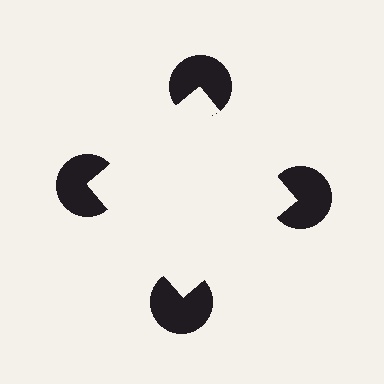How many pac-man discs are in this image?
There are 4 — one at each vertex of the illusory square.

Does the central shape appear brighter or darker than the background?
It typically appears slightly brighter than the background, even though no actual brightness change is drawn.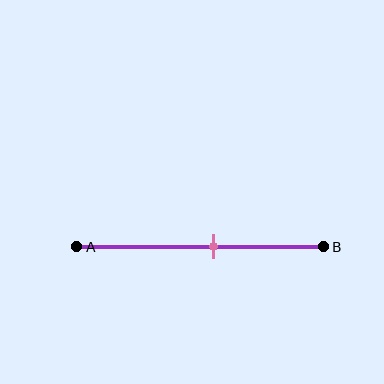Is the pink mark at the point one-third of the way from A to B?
No, the mark is at about 55% from A, not at the 33% one-third point.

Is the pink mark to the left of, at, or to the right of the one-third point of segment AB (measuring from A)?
The pink mark is to the right of the one-third point of segment AB.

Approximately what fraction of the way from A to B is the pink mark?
The pink mark is approximately 55% of the way from A to B.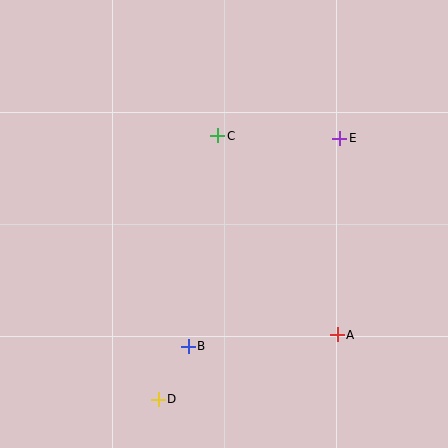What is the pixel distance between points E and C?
The distance between E and C is 122 pixels.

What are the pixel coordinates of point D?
Point D is at (158, 399).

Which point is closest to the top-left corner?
Point C is closest to the top-left corner.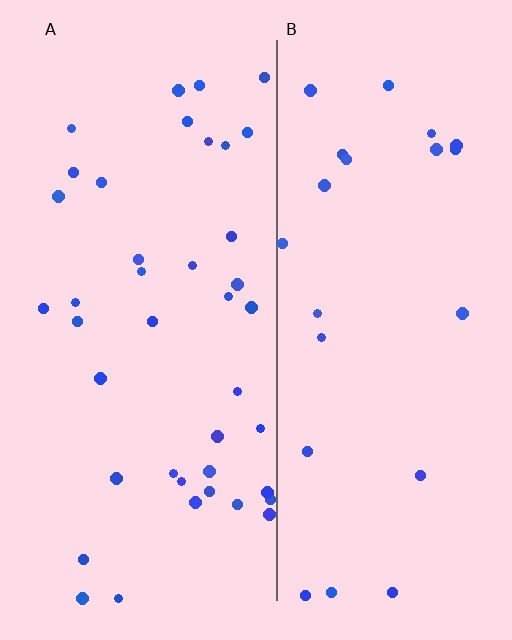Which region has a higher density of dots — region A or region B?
A (the left).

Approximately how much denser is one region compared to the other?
Approximately 1.8× — region A over region B.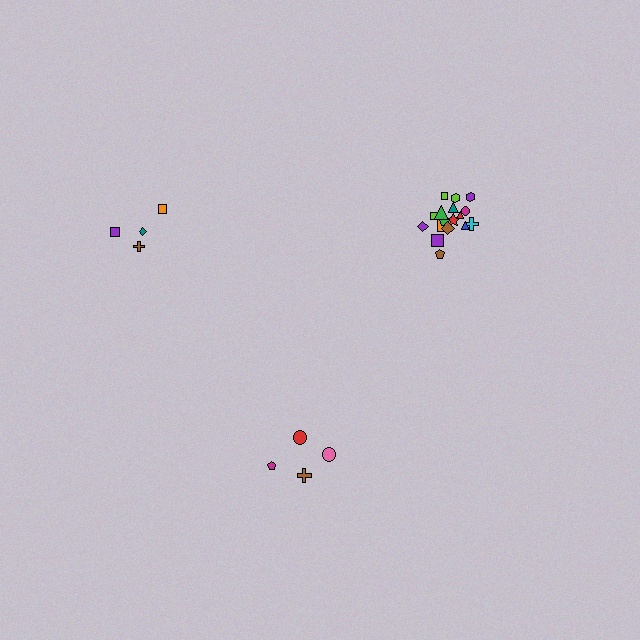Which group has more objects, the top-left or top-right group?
The top-right group.